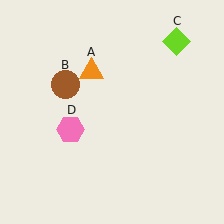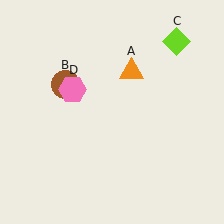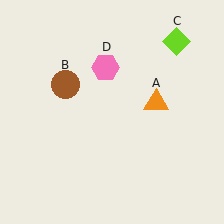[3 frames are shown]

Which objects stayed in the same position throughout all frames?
Brown circle (object B) and lime diamond (object C) remained stationary.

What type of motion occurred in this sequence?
The orange triangle (object A), pink hexagon (object D) rotated clockwise around the center of the scene.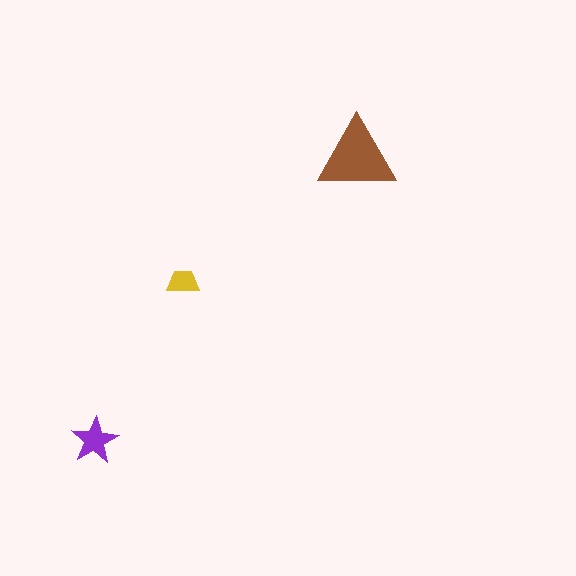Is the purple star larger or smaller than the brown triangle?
Smaller.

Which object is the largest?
The brown triangle.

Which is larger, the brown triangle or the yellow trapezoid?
The brown triangle.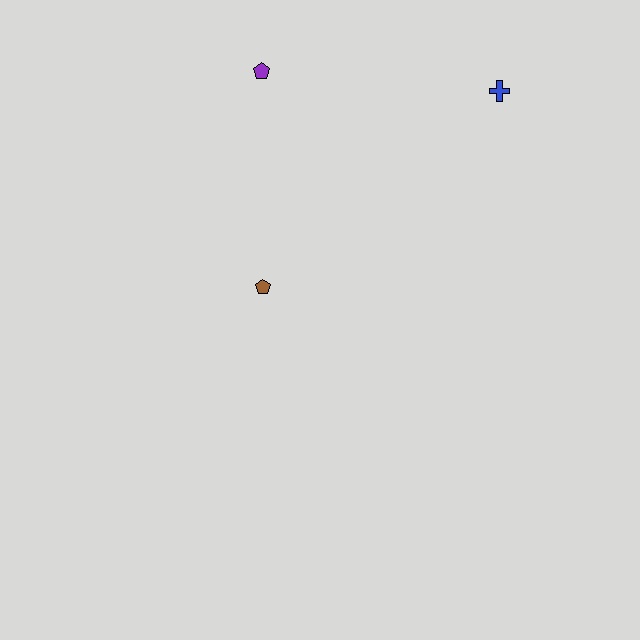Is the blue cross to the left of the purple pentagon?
No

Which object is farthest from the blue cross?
The brown pentagon is farthest from the blue cross.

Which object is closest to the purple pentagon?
The brown pentagon is closest to the purple pentagon.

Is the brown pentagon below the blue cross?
Yes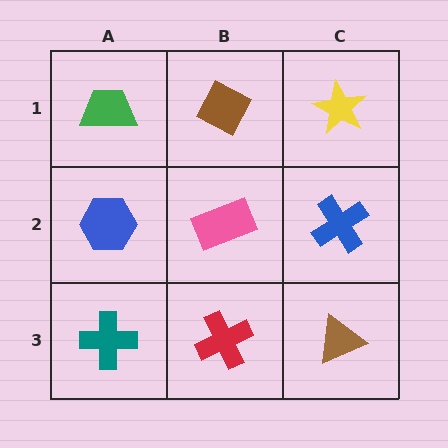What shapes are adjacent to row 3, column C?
A blue cross (row 2, column C), a red cross (row 3, column B).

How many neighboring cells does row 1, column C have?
2.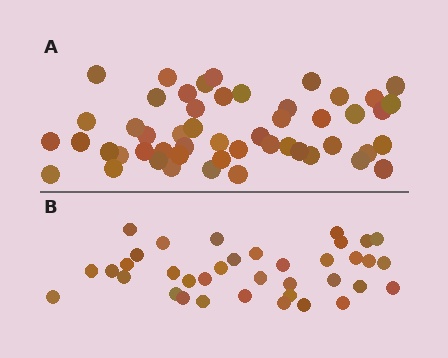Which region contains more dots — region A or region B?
Region A (the top region) has more dots.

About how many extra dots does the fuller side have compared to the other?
Region A has approximately 15 more dots than region B.